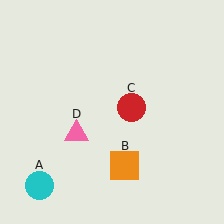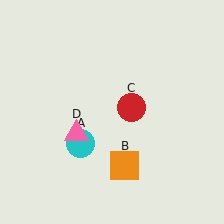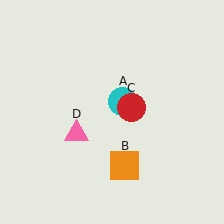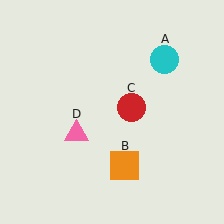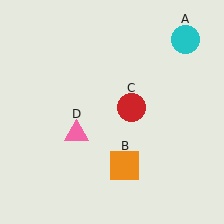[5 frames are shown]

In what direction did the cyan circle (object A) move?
The cyan circle (object A) moved up and to the right.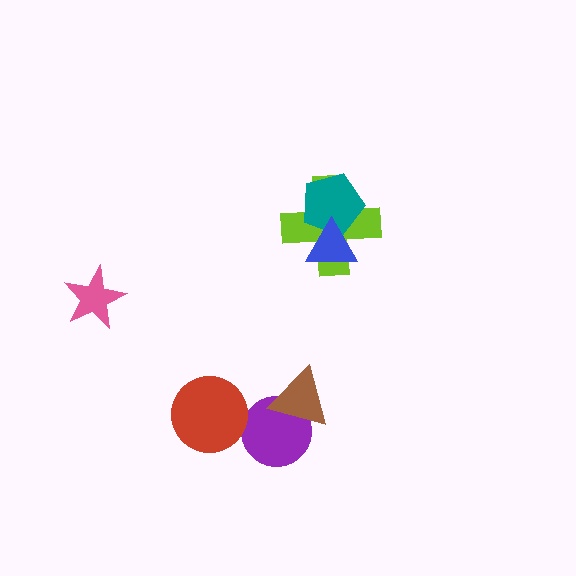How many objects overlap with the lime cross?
2 objects overlap with the lime cross.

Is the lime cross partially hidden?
Yes, it is partially covered by another shape.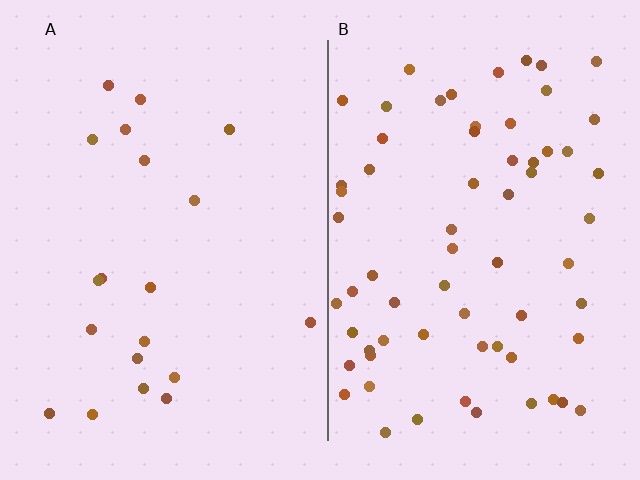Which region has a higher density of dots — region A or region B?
B (the right).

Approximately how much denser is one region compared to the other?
Approximately 3.3× — region B over region A.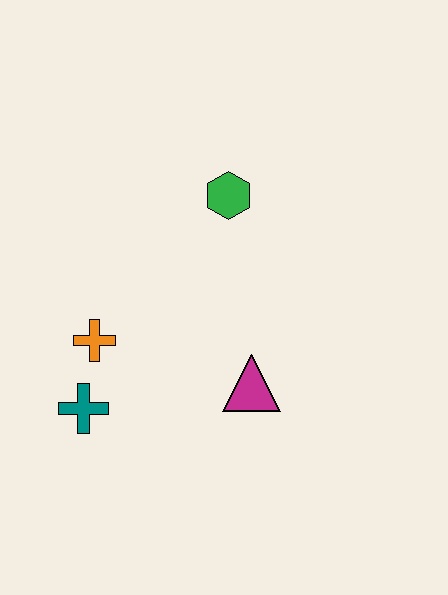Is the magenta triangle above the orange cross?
No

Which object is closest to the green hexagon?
The magenta triangle is closest to the green hexagon.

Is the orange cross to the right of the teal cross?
Yes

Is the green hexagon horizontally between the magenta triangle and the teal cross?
Yes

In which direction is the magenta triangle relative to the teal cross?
The magenta triangle is to the right of the teal cross.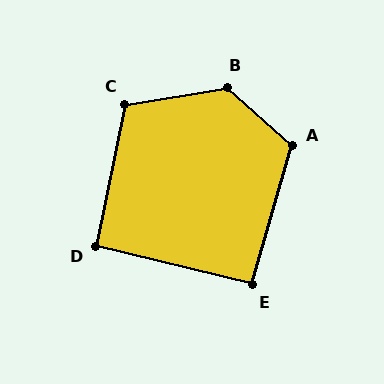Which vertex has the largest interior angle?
B, at approximately 129 degrees.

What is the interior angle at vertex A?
Approximately 116 degrees (obtuse).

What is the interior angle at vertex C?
Approximately 111 degrees (obtuse).